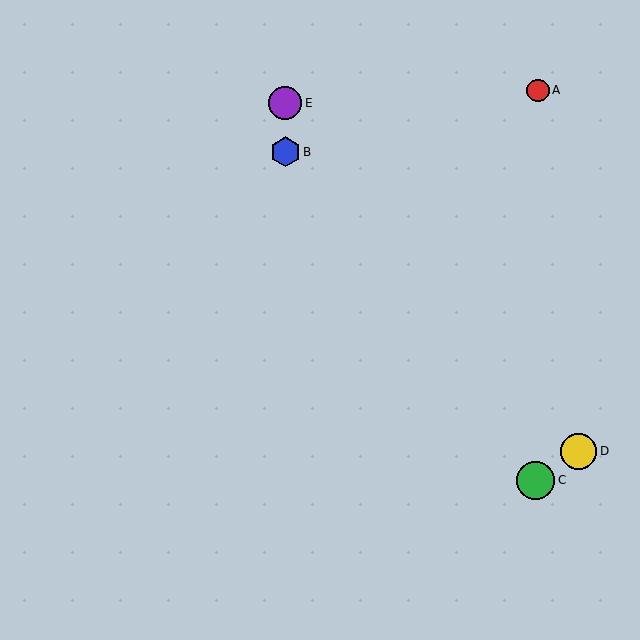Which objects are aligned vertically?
Objects B, E are aligned vertically.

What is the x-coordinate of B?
Object B is at x≈285.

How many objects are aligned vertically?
2 objects (B, E) are aligned vertically.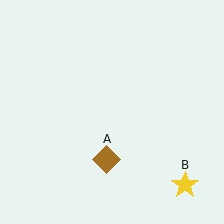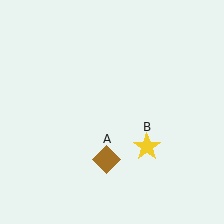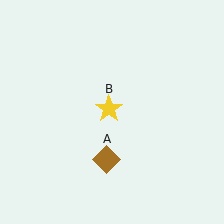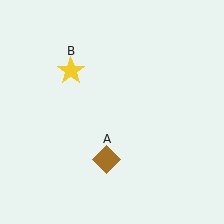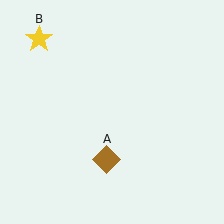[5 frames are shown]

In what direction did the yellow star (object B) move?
The yellow star (object B) moved up and to the left.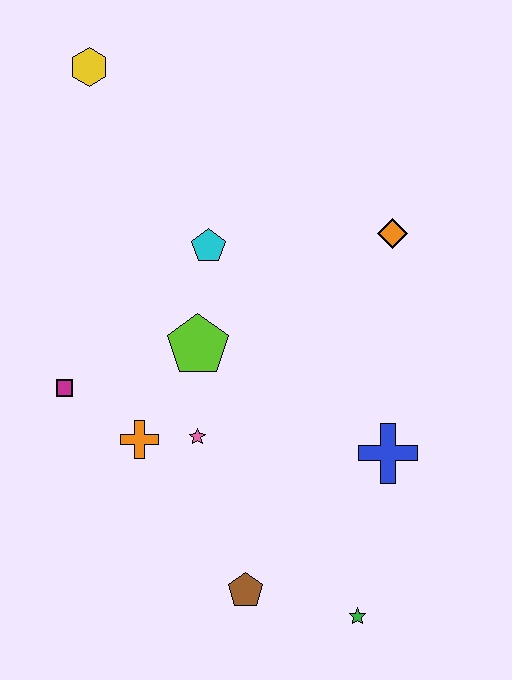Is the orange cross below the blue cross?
No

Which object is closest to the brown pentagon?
The green star is closest to the brown pentagon.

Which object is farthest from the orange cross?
The yellow hexagon is farthest from the orange cross.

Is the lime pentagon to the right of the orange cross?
Yes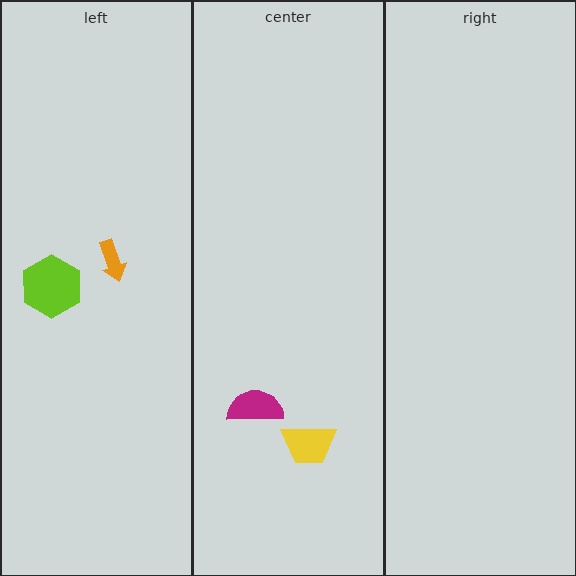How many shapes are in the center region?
2.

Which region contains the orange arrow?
The left region.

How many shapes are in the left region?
2.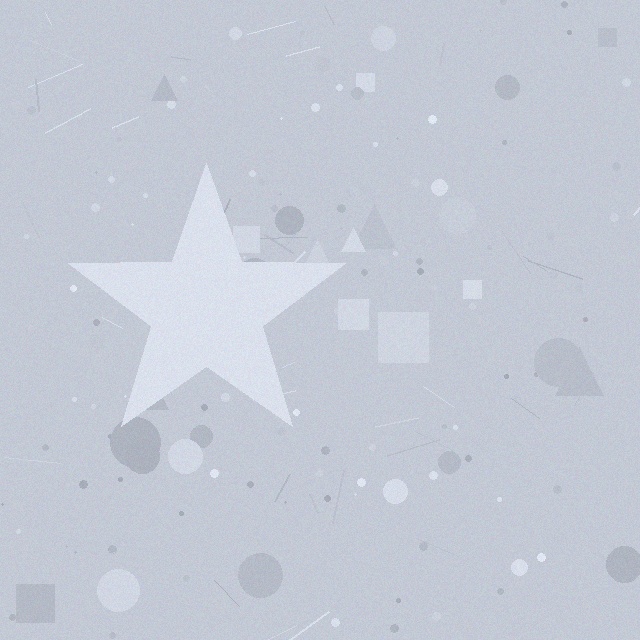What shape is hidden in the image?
A star is hidden in the image.